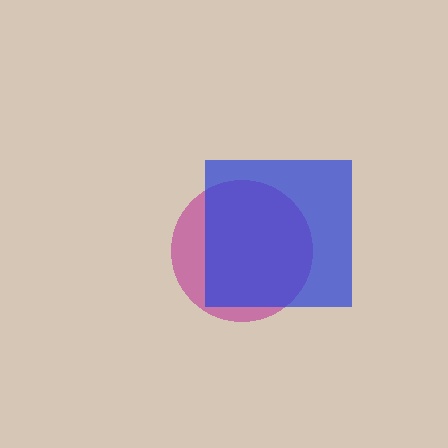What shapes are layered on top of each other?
The layered shapes are: a magenta circle, a blue square.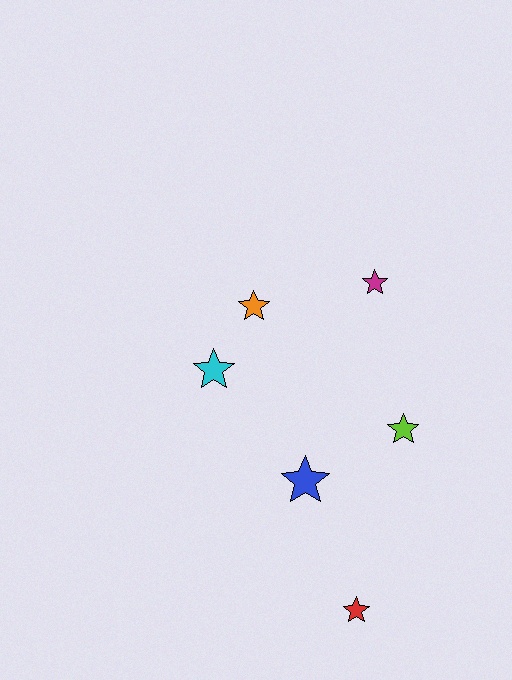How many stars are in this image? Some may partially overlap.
There are 6 stars.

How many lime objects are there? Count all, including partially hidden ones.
There is 1 lime object.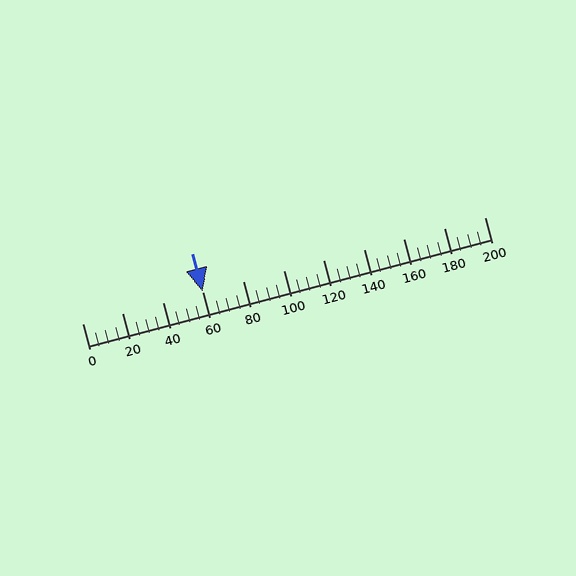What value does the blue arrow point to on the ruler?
The blue arrow points to approximately 60.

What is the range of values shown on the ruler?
The ruler shows values from 0 to 200.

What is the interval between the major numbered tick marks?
The major tick marks are spaced 20 units apart.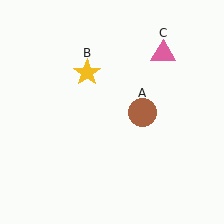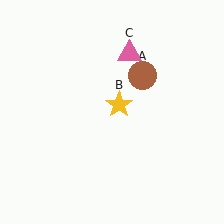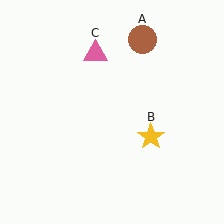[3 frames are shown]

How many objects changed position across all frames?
3 objects changed position: brown circle (object A), yellow star (object B), pink triangle (object C).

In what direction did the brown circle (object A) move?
The brown circle (object A) moved up.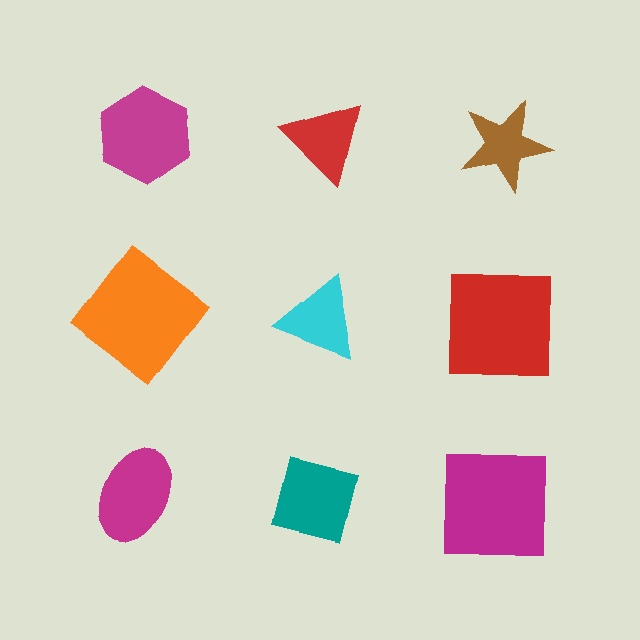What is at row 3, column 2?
A teal square.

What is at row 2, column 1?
An orange diamond.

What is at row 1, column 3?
A brown star.